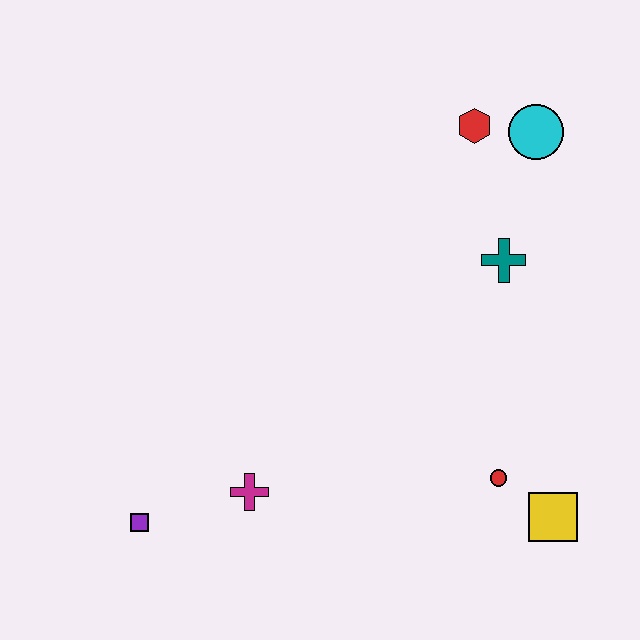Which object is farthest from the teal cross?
The purple square is farthest from the teal cross.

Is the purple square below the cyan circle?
Yes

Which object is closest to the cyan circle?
The red hexagon is closest to the cyan circle.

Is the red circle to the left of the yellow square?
Yes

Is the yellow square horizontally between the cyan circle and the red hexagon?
No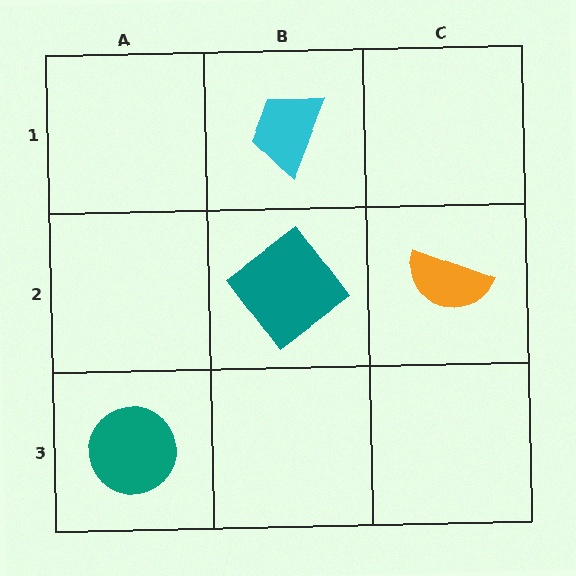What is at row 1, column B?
A cyan trapezoid.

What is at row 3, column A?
A teal circle.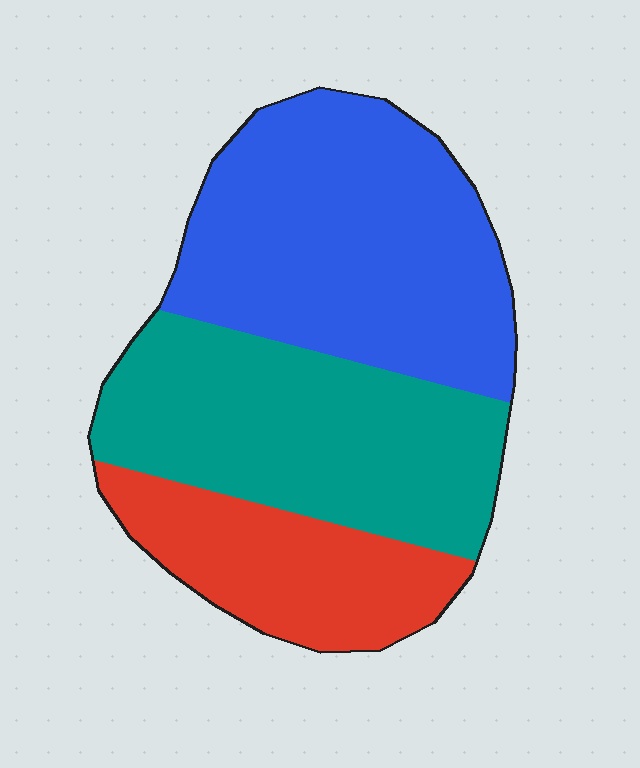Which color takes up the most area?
Blue, at roughly 40%.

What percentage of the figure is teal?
Teal takes up between a quarter and a half of the figure.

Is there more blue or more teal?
Blue.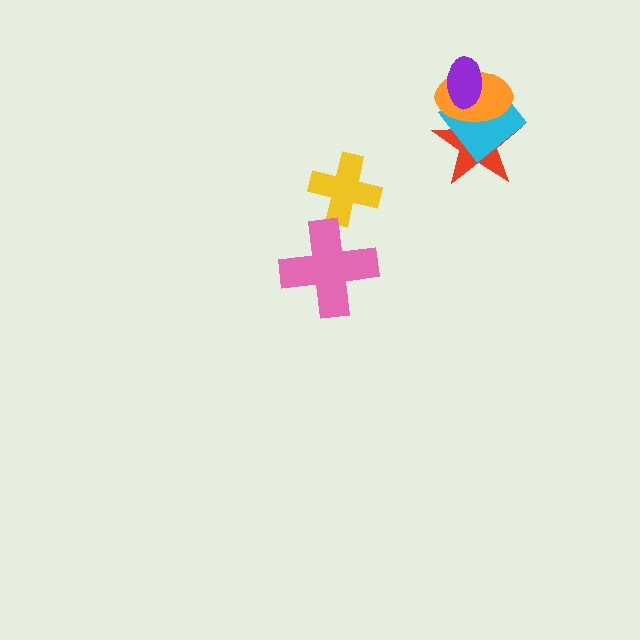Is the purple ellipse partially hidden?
No, no other shape covers it.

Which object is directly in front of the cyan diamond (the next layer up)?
The orange ellipse is directly in front of the cyan diamond.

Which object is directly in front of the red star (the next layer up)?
The cyan diamond is directly in front of the red star.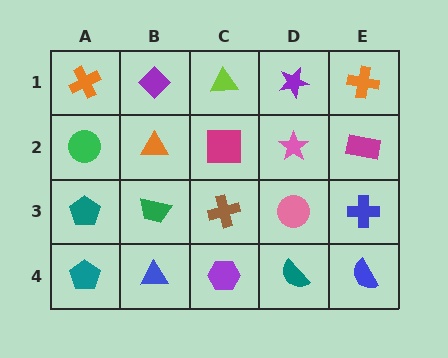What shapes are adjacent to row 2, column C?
A lime triangle (row 1, column C), a brown cross (row 3, column C), an orange triangle (row 2, column B), a pink star (row 2, column D).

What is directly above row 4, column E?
A blue cross.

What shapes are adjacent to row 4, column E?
A blue cross (row 3, column E), a teal semicircle (row 4, column D).